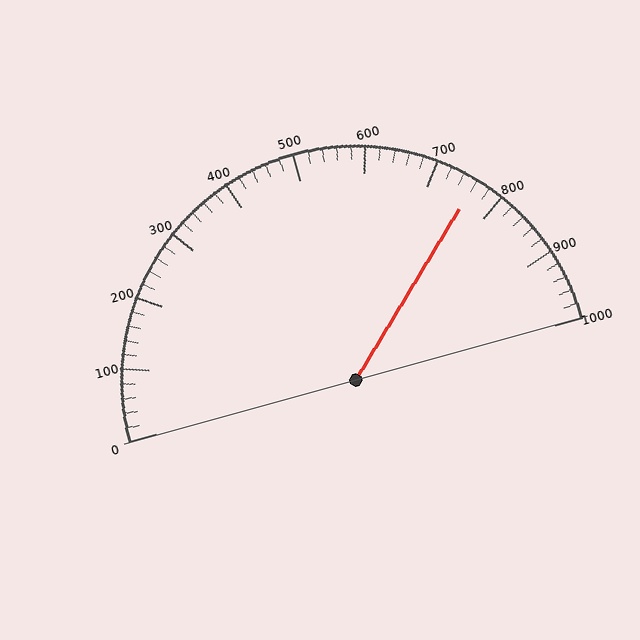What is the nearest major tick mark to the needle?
The nearest major tick mark is 800.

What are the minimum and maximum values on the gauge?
The gauge ranges from 0 to 1000.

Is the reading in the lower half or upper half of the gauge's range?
The reading is in the upper half of the range (0 to 1000).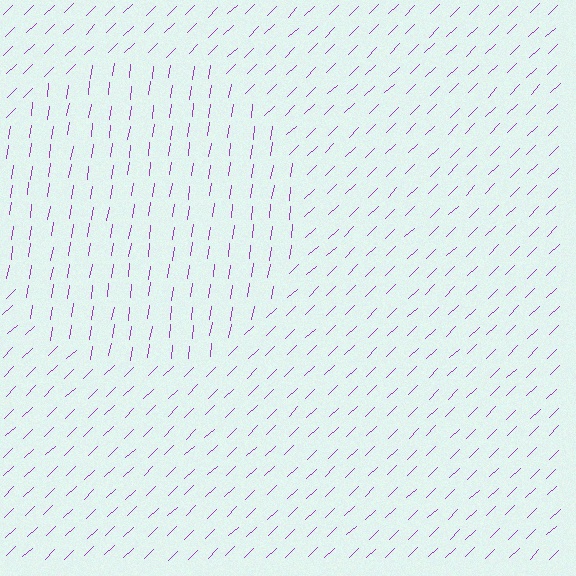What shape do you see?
I see a circle.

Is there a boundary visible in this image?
Yes, there is a texture boundary formed by a change in line orientation.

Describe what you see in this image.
The image is filled with small purple line segments. A circle region in the image has lines oriented differently from the surrounding lines, creating a visible texture boundary.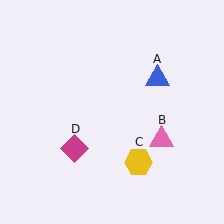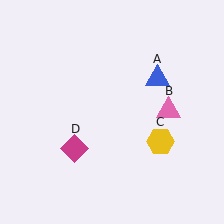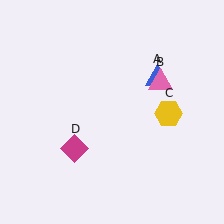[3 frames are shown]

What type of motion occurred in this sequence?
The pink triangle (object B), yellow hexagon (object C) rotated counterclockwise around the center of the scene.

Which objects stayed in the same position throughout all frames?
Blue triangle (object A) and magenta diamond (object D) remained stationary.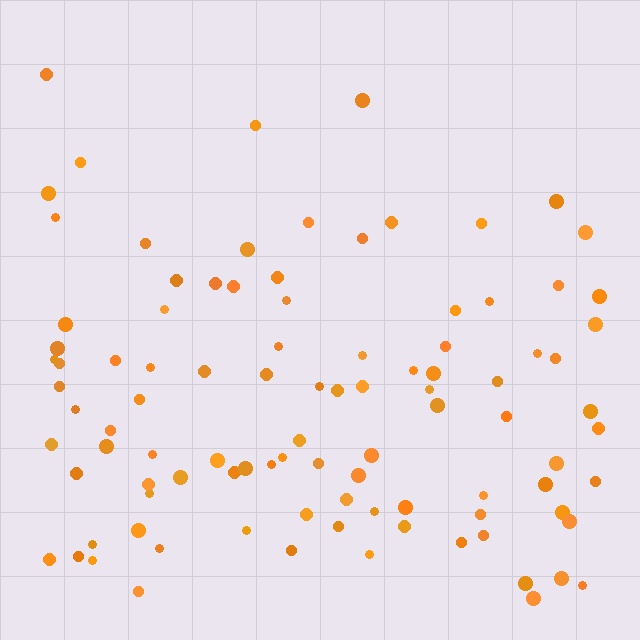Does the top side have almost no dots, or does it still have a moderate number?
Still a moderate number, just noticeably fewer than the bottom.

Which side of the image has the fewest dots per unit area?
The top.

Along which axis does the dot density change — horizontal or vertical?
Vertical.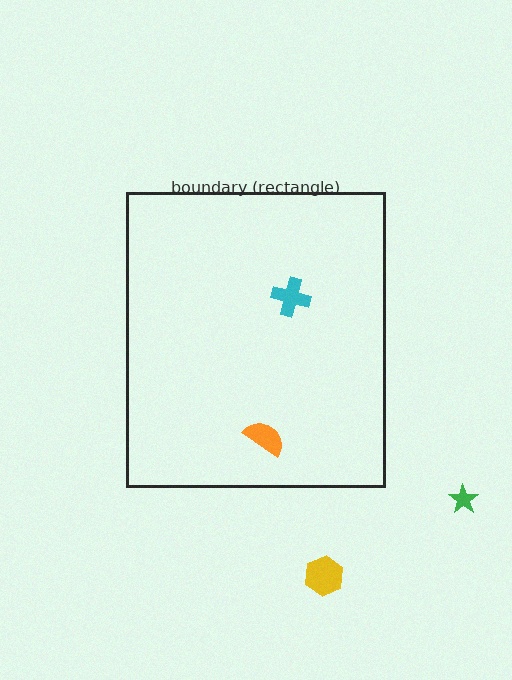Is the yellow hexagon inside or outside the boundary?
Outside.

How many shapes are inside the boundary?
2 inside, 2 outside.